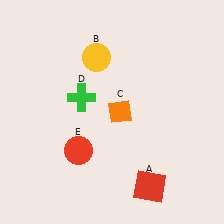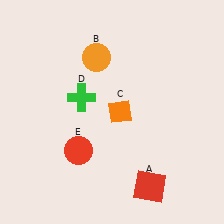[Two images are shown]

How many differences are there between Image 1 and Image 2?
There is 1 difference between the two images.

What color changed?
The circle (B) changed from yellow in Image 1 to orange in Image 2.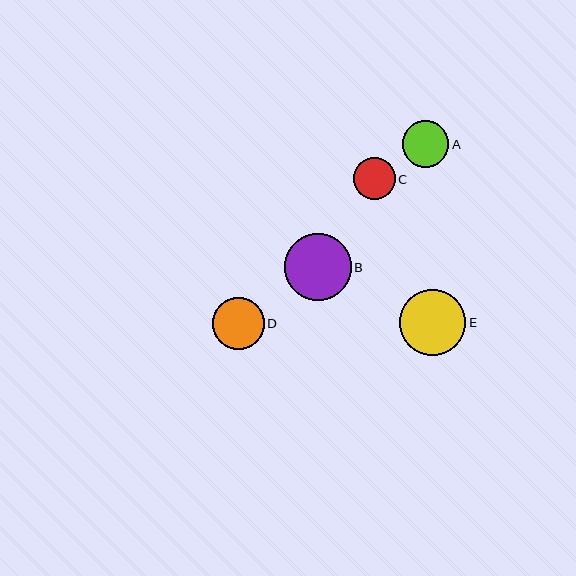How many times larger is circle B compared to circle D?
Circle B is approximately 1.3 times the size of circle D.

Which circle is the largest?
Circle B is the largest with a size of approximately 67 pixels.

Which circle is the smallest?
Circle C is the smallest with a size of approximately 42 pixels.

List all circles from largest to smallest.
From largest to smallest: B, E, D, A, C.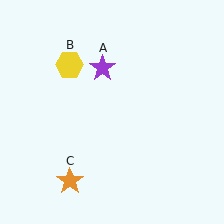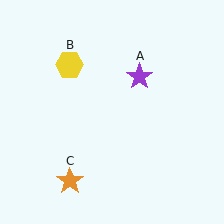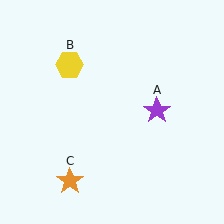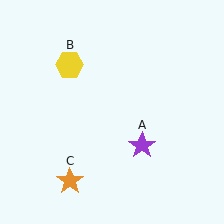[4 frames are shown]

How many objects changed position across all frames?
1 object changed position: purple star (object A).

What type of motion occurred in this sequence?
The purple star (object A) rotated clockwise around the center of the scene.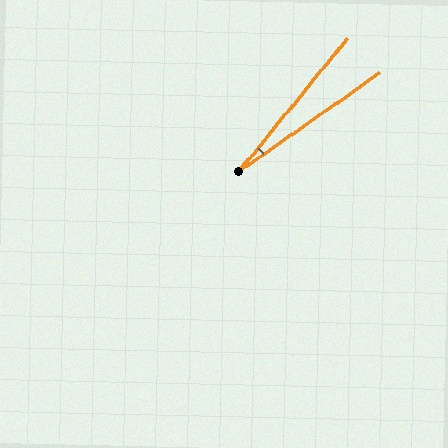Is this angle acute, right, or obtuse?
It is acute.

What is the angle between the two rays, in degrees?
Approximately 16 degrees.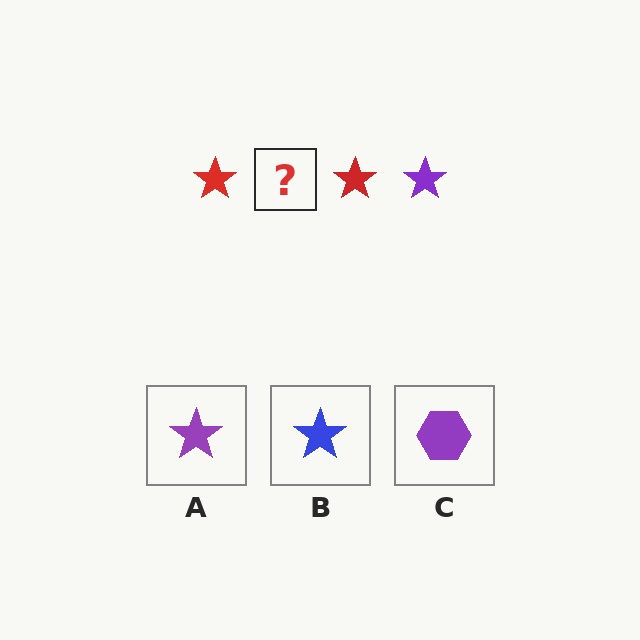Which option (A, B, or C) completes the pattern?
A.